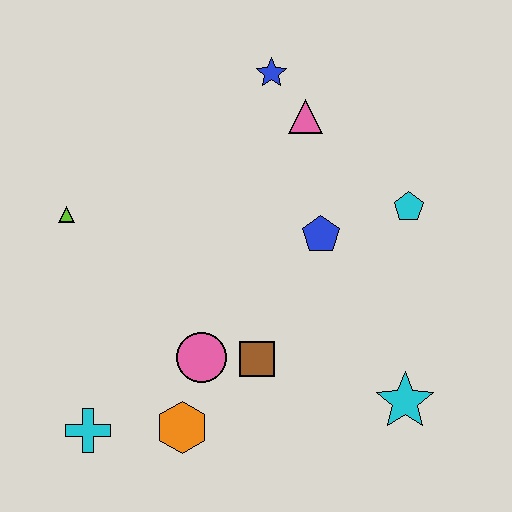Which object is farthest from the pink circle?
The blue star is farthest from the pink circle.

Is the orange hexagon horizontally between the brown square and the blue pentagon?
No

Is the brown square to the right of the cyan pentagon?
No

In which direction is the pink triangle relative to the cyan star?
The pink triangle is above the cyan star.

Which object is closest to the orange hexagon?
The pink circle is closest to the orange hexagon.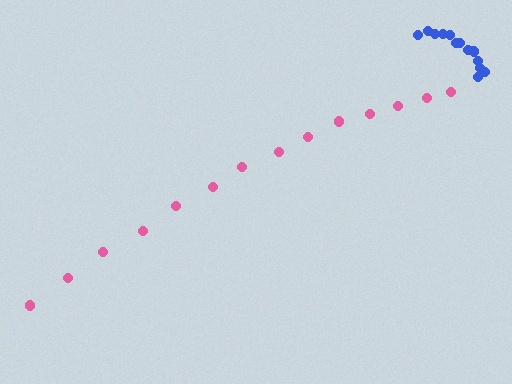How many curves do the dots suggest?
There are 2 distinct paths.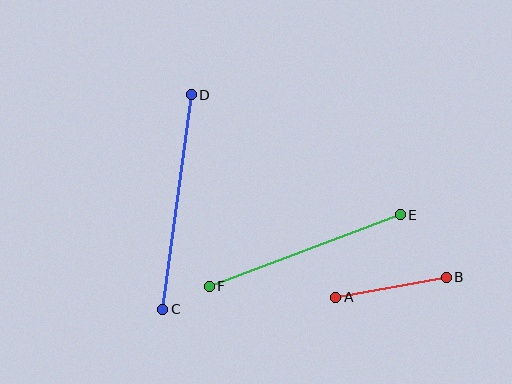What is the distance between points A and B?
The distance is approximately 112 pixels.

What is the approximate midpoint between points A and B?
The midpoint is at approximately (391, 287) pixels.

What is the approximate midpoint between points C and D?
The midpoint is at approximately (177, 202) pixels.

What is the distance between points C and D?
The distance is approximately 216 pixels.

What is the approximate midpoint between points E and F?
The midpoint is at approximately (305, 251) pixels.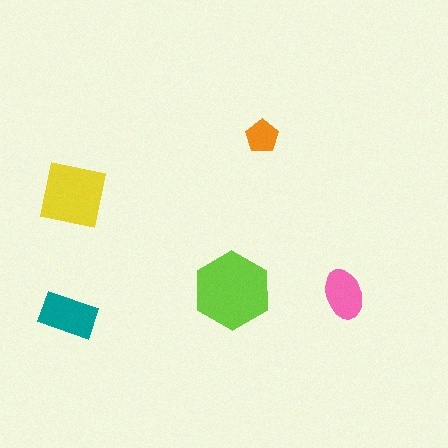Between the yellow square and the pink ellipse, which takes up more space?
The yellow square.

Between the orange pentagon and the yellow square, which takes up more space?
The yellow square.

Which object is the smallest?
The orange pentagon.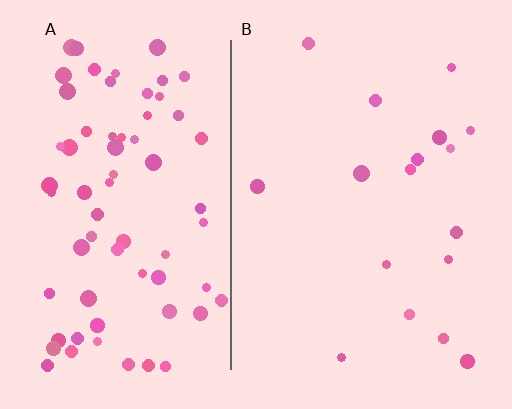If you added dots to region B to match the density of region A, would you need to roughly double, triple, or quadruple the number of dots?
Approximately quadruple.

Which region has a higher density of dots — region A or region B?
A (the left).